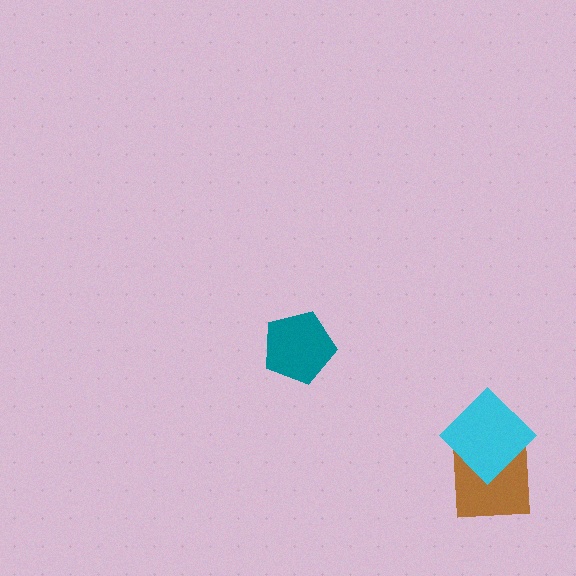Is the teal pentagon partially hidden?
No, no other shape covers it.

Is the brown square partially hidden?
Yes, it is partially covered by another shape.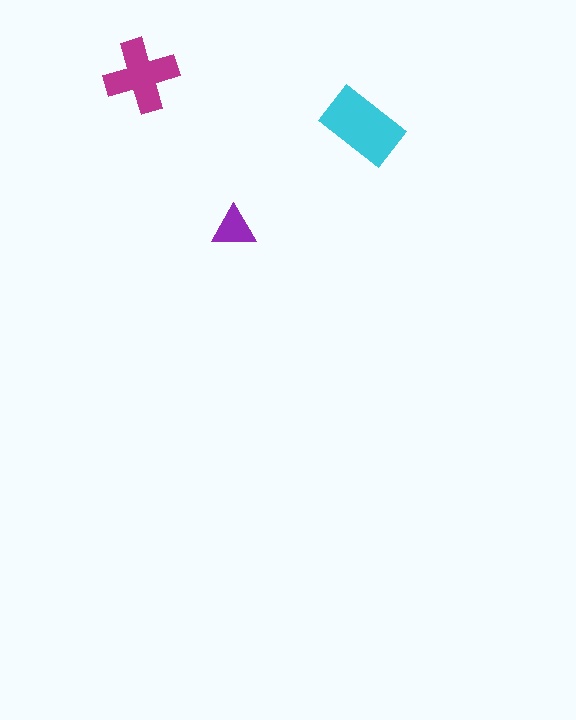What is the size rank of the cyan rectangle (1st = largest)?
1st.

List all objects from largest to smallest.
The cyan rectangle, the magenta cross, the purple triangle.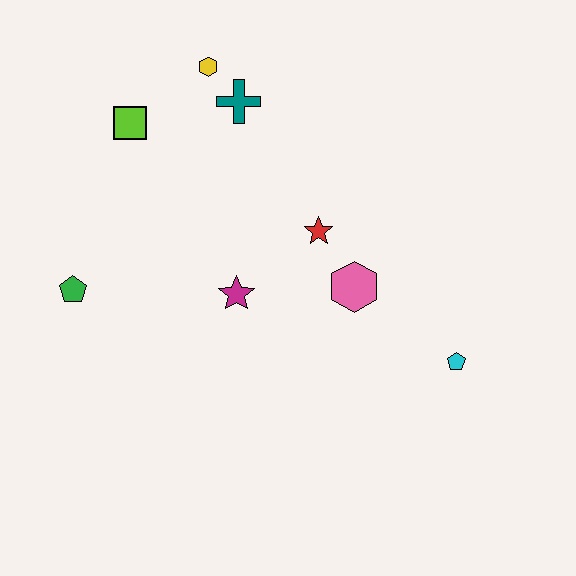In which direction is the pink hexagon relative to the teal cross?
The pink hexagon is below the teal cross.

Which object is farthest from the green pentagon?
The cyan pentagon is farthest from the green pentagon.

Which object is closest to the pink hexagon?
The red star is closest to the pink hexagon.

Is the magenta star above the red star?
No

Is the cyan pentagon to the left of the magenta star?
No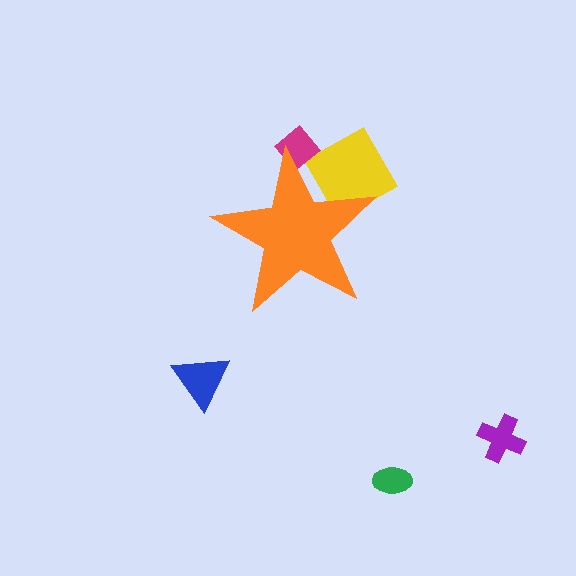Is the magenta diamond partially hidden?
Yes, the magenta diamond is partially hidden behind the orange star.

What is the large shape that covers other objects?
An orange star.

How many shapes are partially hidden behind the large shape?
2 shapes are partially hidden.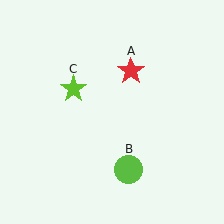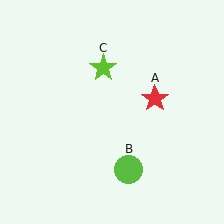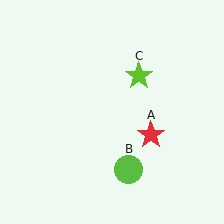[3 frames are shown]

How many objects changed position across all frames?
2 objects changed position: red star (object A), lime star (object C).